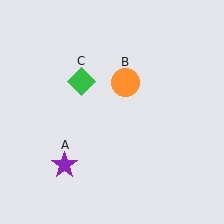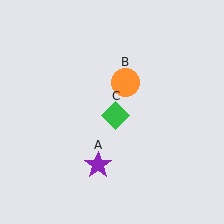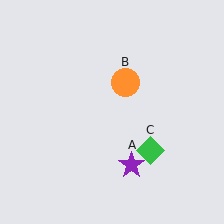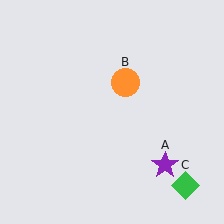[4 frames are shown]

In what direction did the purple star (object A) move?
The purple star (object A) moved right.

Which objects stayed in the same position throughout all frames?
Orange circle (object B) remained stationary.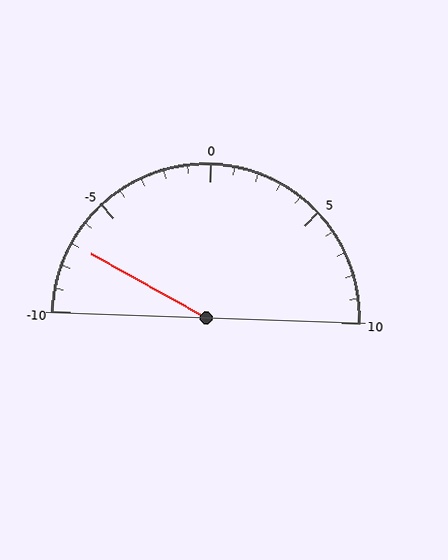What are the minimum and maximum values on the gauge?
The gauge ranges from -10 to 10.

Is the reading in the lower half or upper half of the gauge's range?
The reading is in the lower half of the range (-10 to 10).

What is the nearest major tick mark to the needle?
The nearest major tick mark is -5.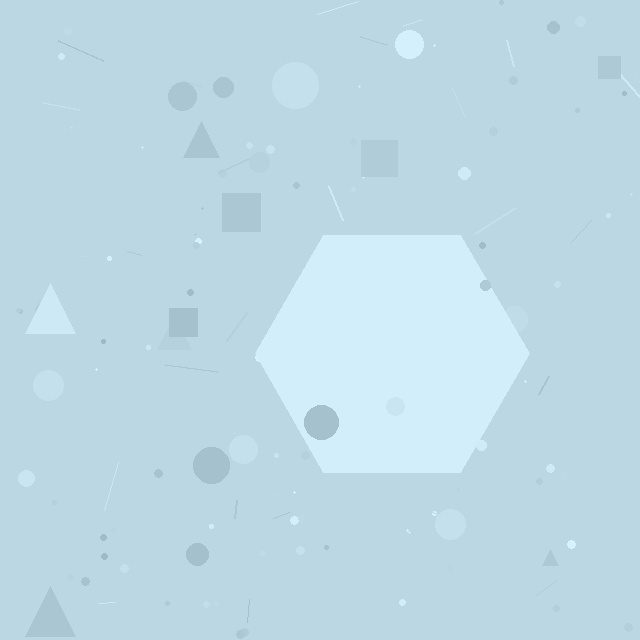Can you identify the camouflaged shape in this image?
The camouflaged shape is a hexagon.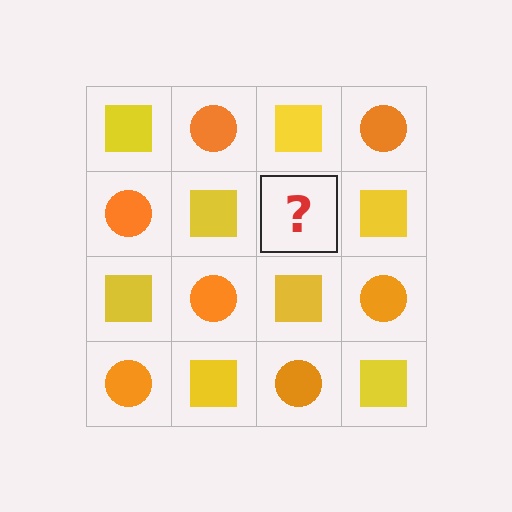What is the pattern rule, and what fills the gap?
The rule is that it alternates yellow square and orange circle in a checkerboard pattern. The gap should be filled with an orange circle.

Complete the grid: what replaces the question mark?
The question mark should be replaced with an orange circle.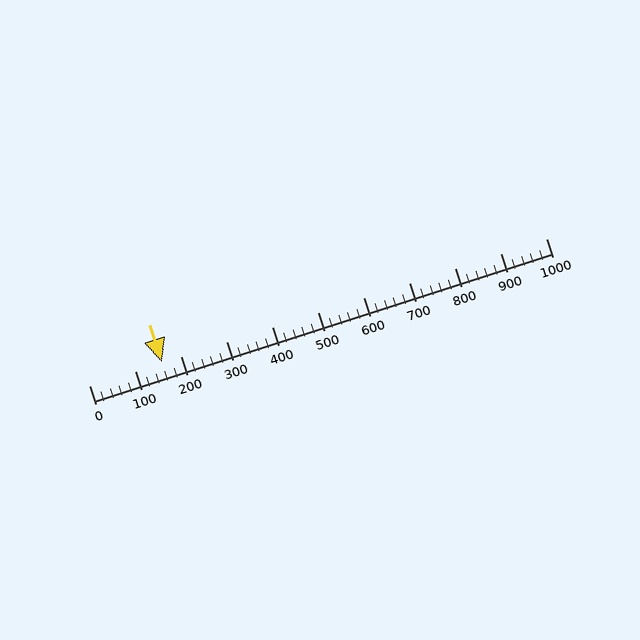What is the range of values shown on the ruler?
The ruler shows values from 0 to 1000.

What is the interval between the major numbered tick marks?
The major tick marks are spaced 100 units apart.